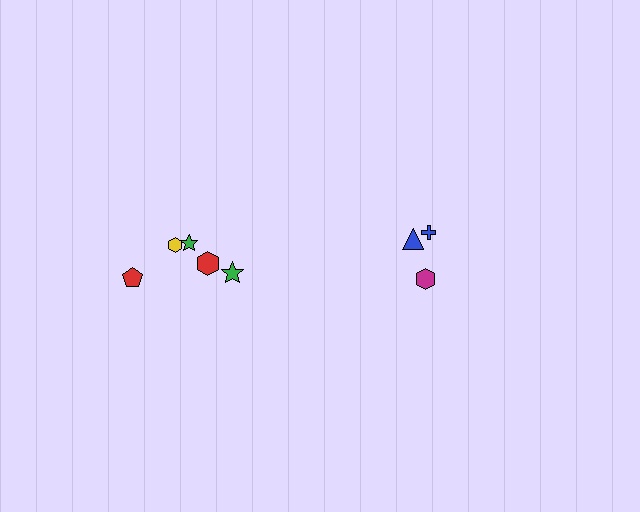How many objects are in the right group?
There are 3 objects.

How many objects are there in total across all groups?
There are 8 objects.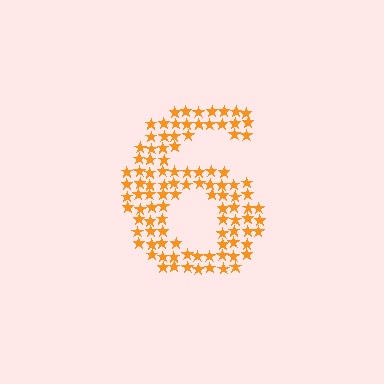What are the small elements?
The small elements are stars.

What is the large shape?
The large shape is the digit 6.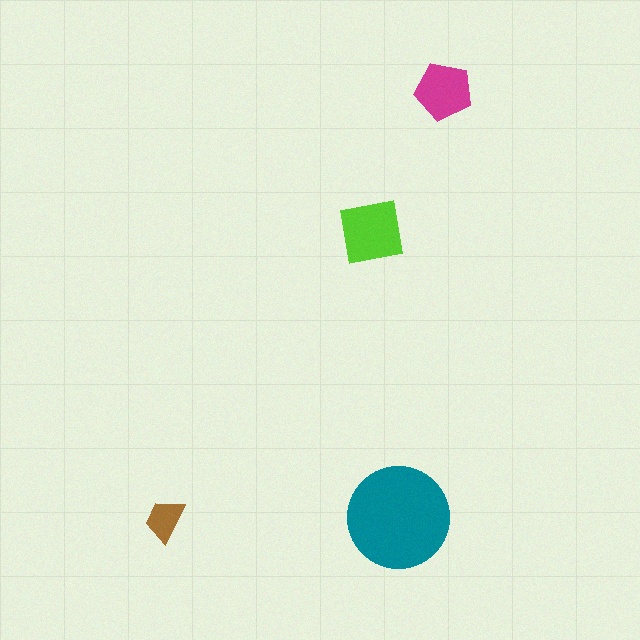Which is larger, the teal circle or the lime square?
The teal circle.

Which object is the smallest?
The brown trapezoid.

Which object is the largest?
The teal circle.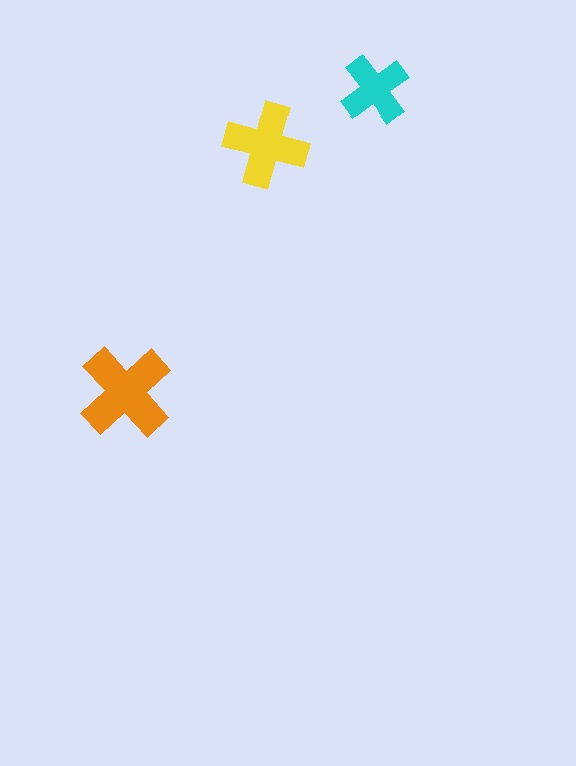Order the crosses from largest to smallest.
the orange one, the yellow one, the cyan one.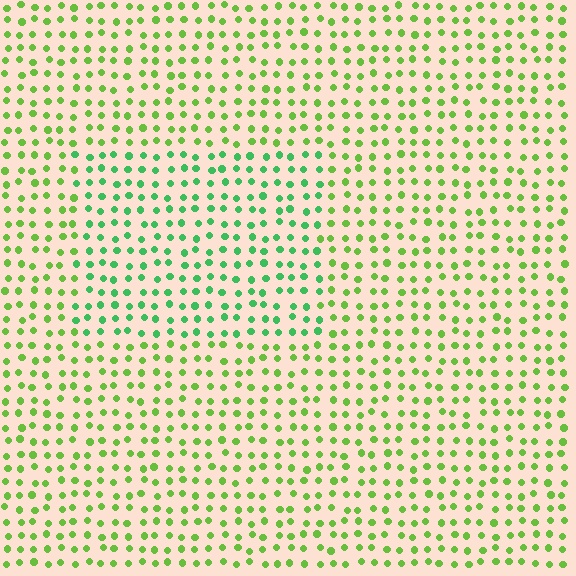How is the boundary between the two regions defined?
The boundary is defined purely by a slight shift in hue (about 34 degrees). Spacing, size, and orientation are identical on both sides.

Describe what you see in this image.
The image is filled with small lime elements in a uniform arrangement. A rectangle-shaped region is visible where the elements are tinted to a slightly different hue, forming a subtle color boundary.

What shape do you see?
I see a rectangle.